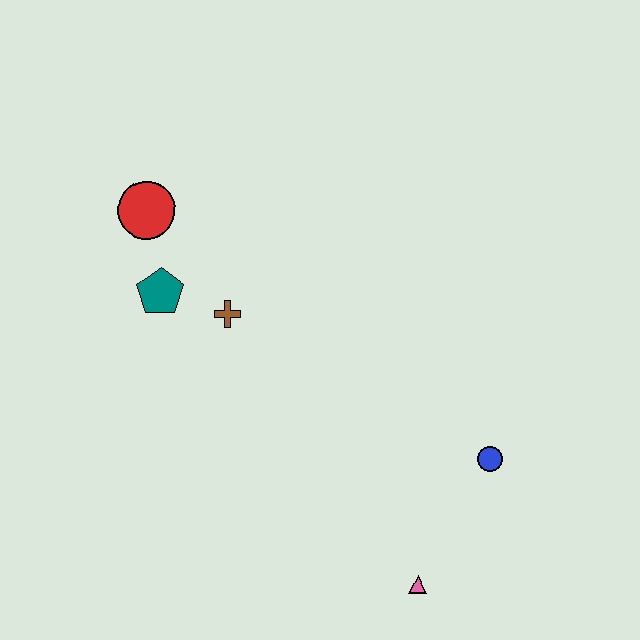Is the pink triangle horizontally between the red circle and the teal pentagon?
No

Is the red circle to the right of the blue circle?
No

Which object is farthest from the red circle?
The pink triangle is farthest from the red circle.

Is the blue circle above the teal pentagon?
No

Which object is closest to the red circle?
The teal pentagon is closest to the red circle.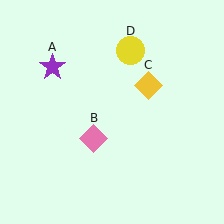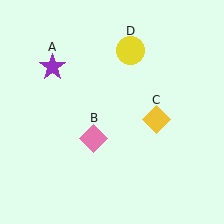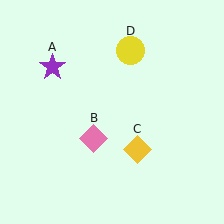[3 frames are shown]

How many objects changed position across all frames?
1 object changed position: yellow diamond (object C).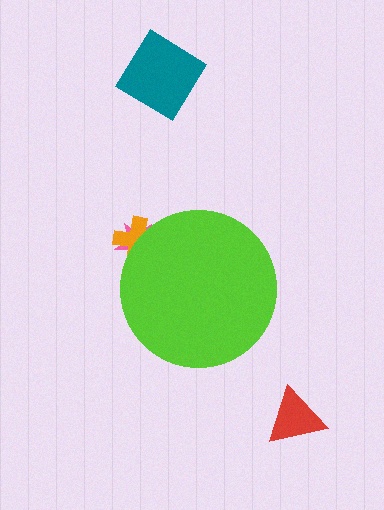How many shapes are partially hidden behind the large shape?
2 shapes are partially hidden.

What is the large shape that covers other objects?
A lime circle.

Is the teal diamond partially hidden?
No, the teal diamond is fully visible.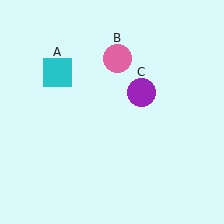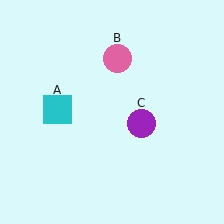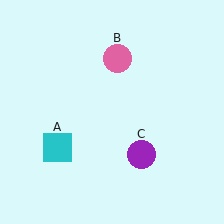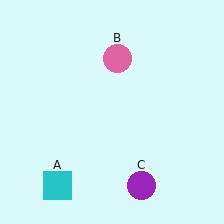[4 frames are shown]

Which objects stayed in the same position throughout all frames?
Pink circle (object B) remained stationary.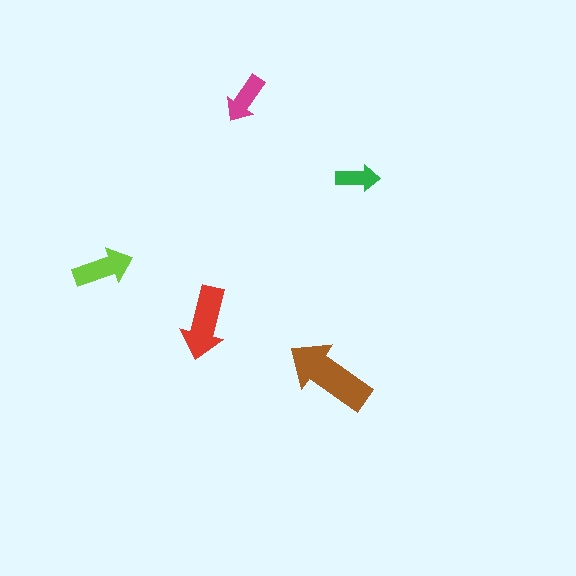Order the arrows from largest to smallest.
the brown one, the red one, the lime one, the magenta one, the green one.